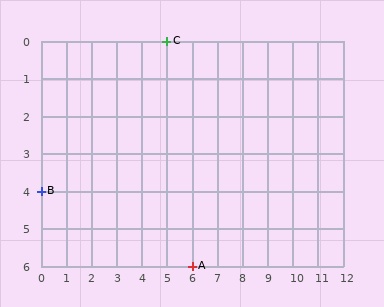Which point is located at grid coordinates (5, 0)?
Point C is at (5, 0).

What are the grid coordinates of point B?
Point B is at grid coordinates (0, 4).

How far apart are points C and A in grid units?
Points C and A are 1 column and 6 rows apart (about 6.1 grid units diagonally).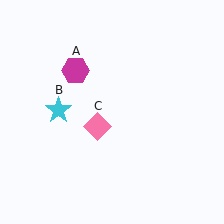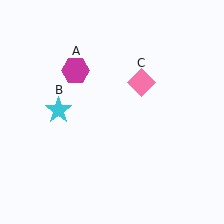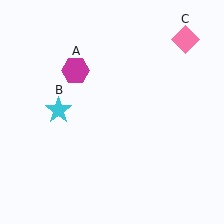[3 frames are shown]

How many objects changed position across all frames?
1 object changed position: pink diamond (object C).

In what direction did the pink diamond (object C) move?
The pink diamond (object C) moved up and to the right.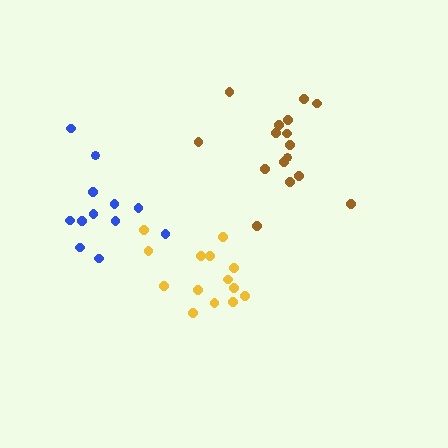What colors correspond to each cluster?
The clusters are colored: brown, yellow, blue.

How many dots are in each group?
Group 1: 16 dots, Group 2: 14 dots, Group 3: 12 dots (42 total).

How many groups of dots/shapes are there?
There are 3 groups.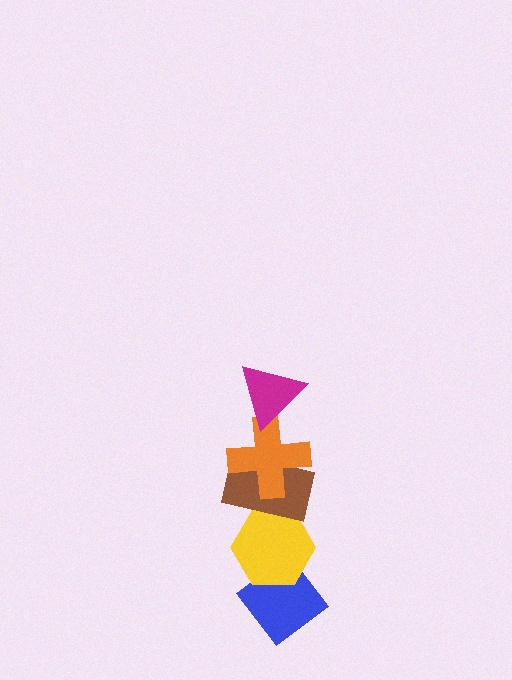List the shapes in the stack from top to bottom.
From top to bottom: the magenta triangle, the orange cross, the brown rectangle, the yellow hexagon, the blue diamond.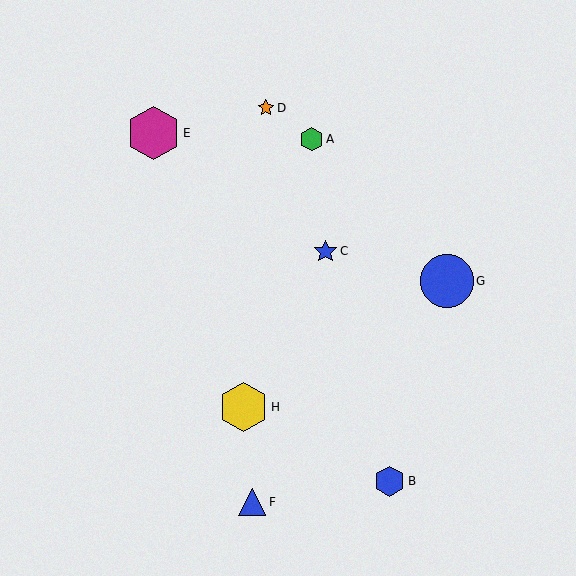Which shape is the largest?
The magenta hexagon (labeled E) is the largest.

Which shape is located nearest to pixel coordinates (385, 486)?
The blue hexagon (labeled B) at (390, 481) is nearest to that location.